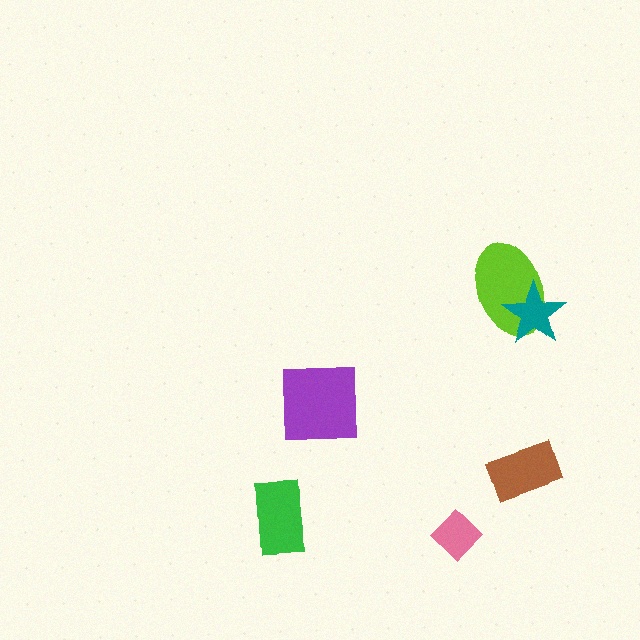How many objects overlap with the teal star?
1 object overlaps with the teal star.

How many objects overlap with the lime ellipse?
1 object overlaps with the lime ellipse.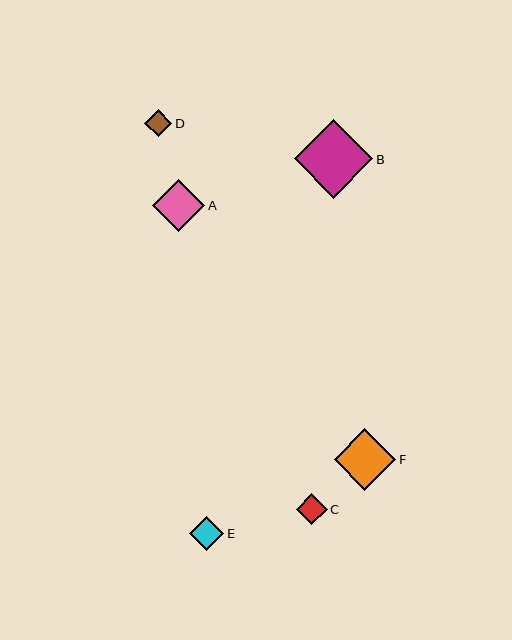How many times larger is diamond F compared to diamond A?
Diamond F is approximately 1.2 times the size of diamond A.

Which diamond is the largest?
Diamond B is the largest with a size of approximately 78 pixels.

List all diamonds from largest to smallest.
From largest to smallest: B, F, A, E, C, D.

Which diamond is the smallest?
Diamond D is the smallest with a size of approximately 27 pixels.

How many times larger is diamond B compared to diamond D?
Diamond B is approximately 2.9 times the size of diamond D.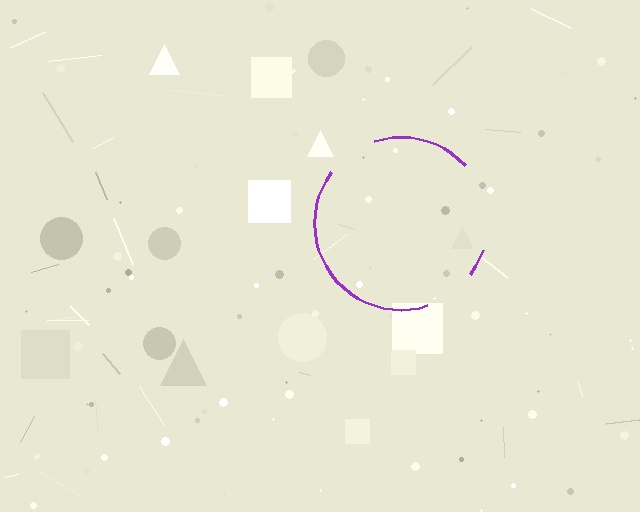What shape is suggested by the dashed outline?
The dashed outline suggests a circle.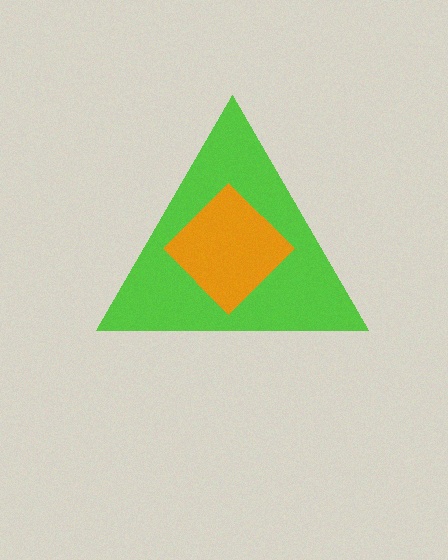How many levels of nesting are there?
2.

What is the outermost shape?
The lime triangle.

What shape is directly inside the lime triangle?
The orange diamond.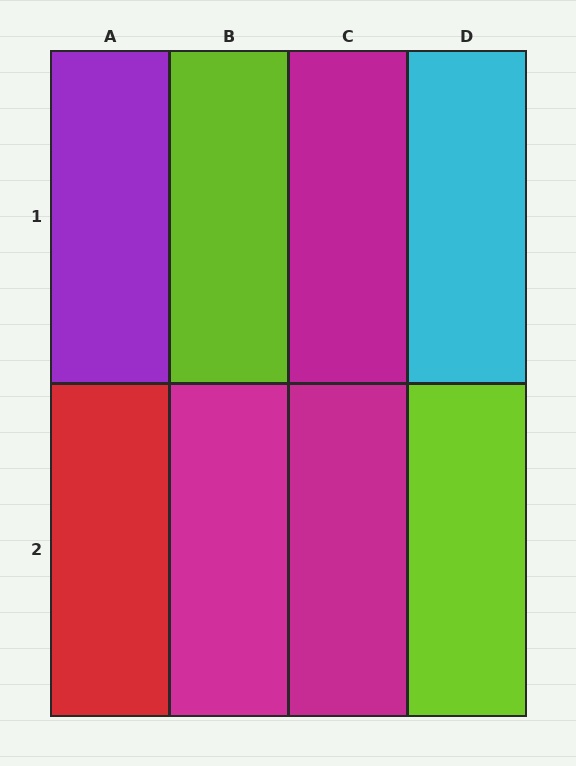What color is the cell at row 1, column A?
Purple.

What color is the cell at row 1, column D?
Cyan.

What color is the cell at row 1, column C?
Magenta.